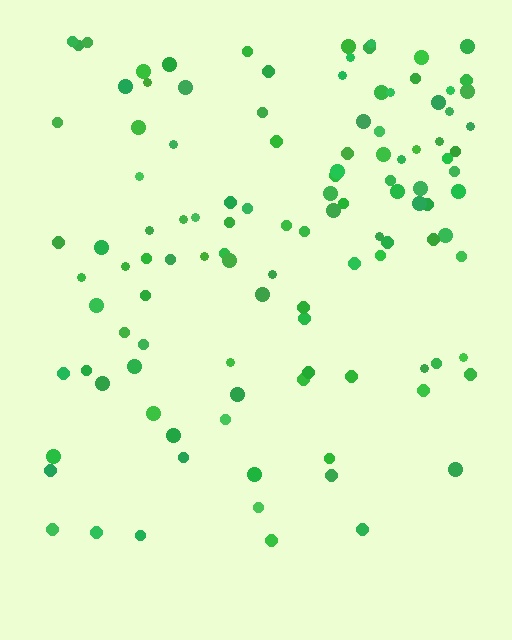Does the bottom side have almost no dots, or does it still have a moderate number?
Still a moderate number, just noticeably fewer than the top.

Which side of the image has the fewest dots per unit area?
The bottom.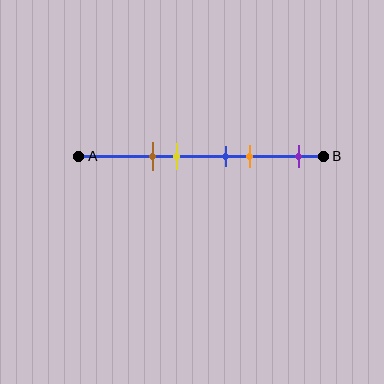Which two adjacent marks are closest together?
The blue and orange marks are the closest adjacent pair.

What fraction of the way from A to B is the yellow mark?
The yellow mark is approximately 40% (0.4) of the way from A to B.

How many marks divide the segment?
There are 5 marks dividing the segment.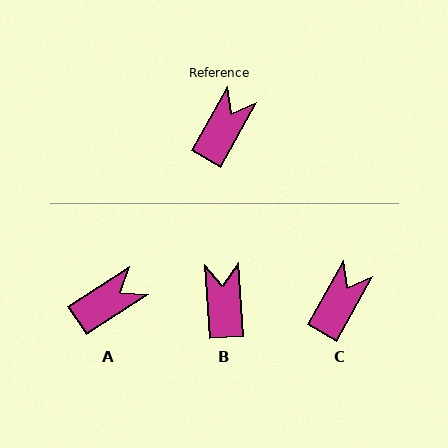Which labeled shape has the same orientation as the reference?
C.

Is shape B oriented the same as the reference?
No, it is off by about 34 degrees.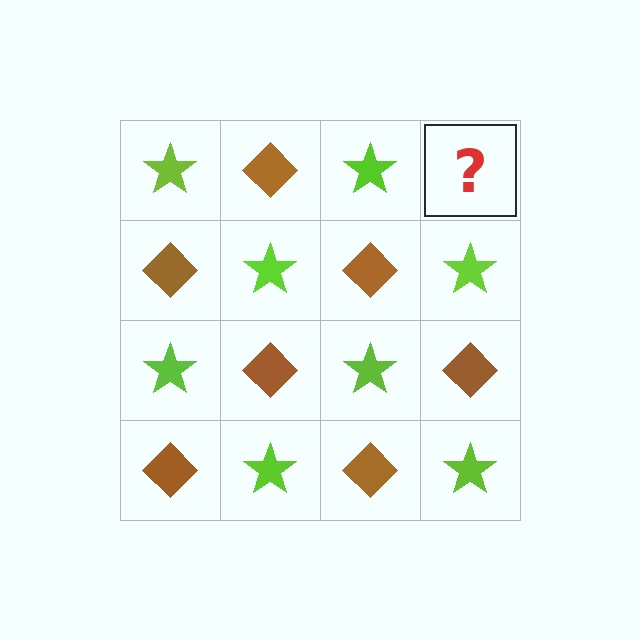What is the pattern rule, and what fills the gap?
The rule is that it alternates lime star and brown diamond in a checkerboard pattern. The gap should be filled with a brown diamond.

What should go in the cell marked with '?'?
The missing cell should contain a brown diamond.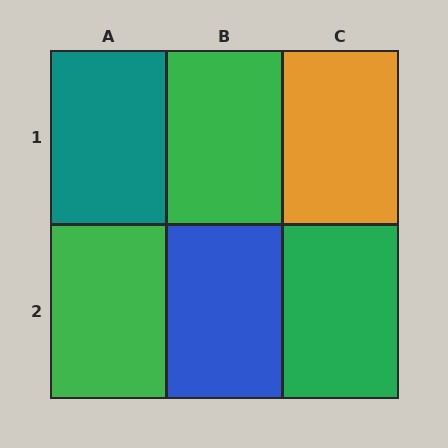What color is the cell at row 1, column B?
Green.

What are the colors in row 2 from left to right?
Green, blue, green.